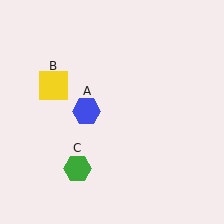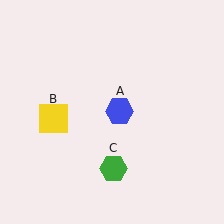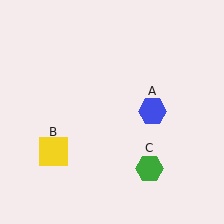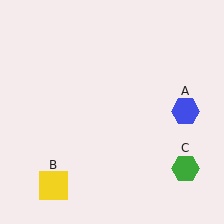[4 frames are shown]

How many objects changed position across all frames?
3 objects changed position: blue hexagon (object A), yellow square (object B), green hexagon (object C).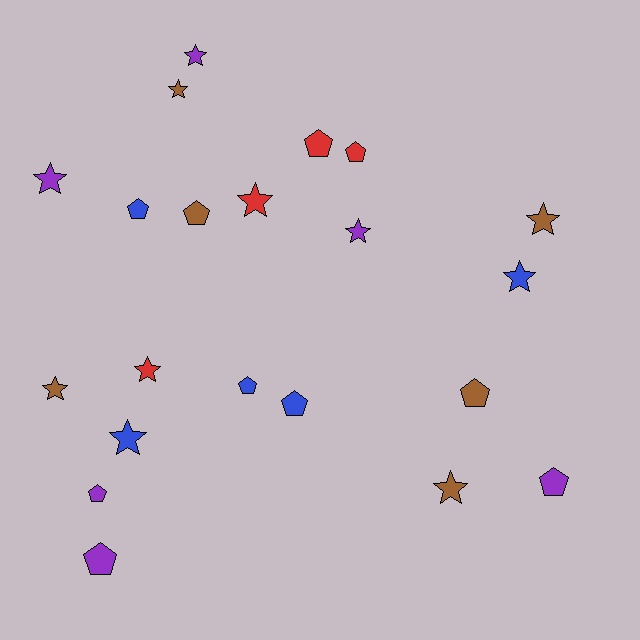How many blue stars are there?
There are 2 blue stars.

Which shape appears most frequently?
Star, with 11 objects.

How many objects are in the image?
There are 21 objects.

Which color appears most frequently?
Brown, with 6 objects.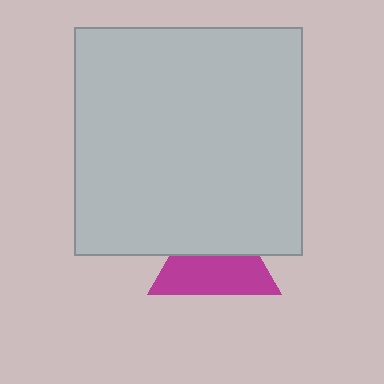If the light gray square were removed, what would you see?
You would see the complete magenta triangle.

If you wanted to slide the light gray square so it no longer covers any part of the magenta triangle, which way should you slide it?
Slide it up — that is the most direct way to separate the two shapes.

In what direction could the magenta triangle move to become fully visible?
The magenta triangle could move down. That would shift it out from behind the light gray square entirely.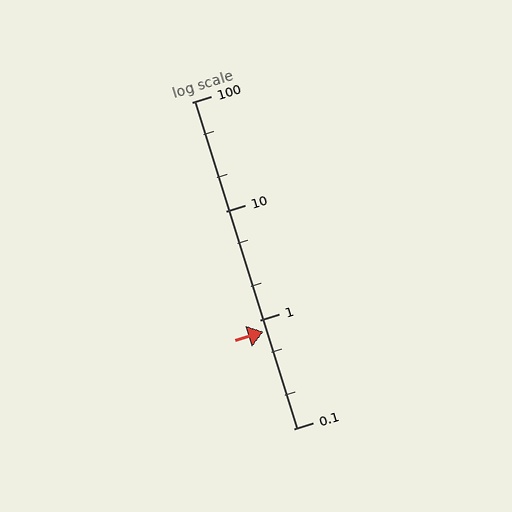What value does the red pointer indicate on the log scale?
The pointer indicates approximately 0.77.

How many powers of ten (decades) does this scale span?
The scale spans 3 decades, from 0.1 to 100.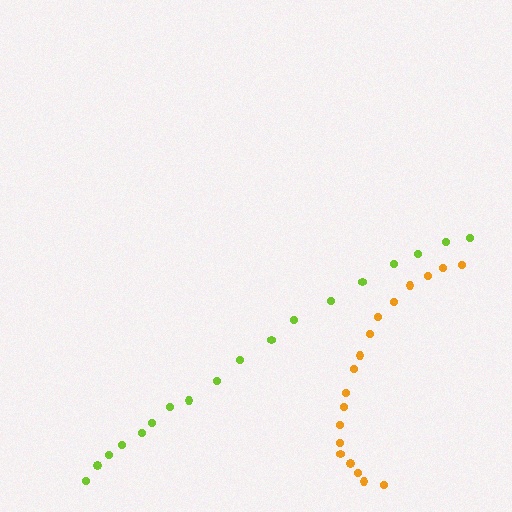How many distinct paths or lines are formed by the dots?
There are 2 distinct paths.